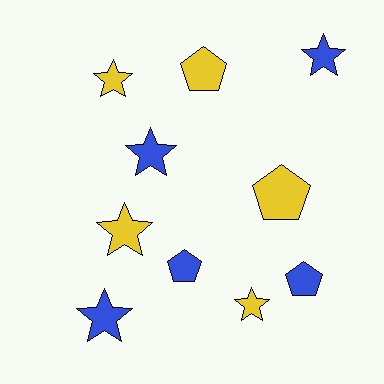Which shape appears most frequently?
Star, with 6 objects.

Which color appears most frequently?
Yellow, with 5 objects.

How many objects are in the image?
There are 10 objects.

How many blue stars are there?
There are 3 blue stars.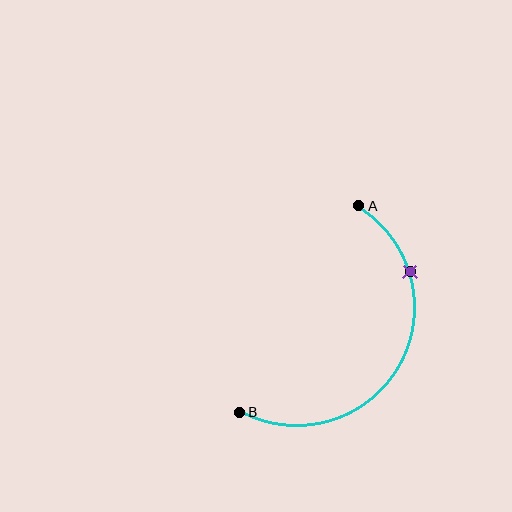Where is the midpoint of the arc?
The arc midpoint is the point on the curve farthest from the straight line joining A and B. It sits to the right of that line.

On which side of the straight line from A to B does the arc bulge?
The arc bulges to the right of the straight line connecting A and B.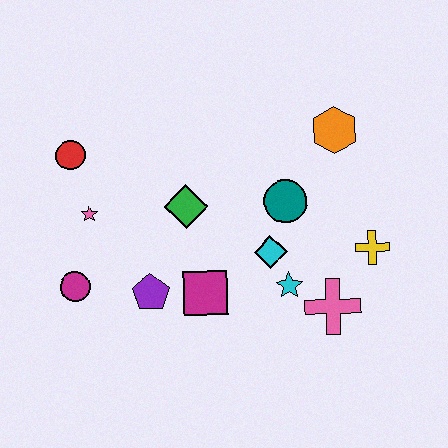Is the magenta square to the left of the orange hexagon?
Yes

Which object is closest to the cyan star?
The cyan diamond is closest to the cyan star.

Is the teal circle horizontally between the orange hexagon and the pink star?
Yes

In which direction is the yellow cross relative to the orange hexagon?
The yellow cross is below the orange hexagon.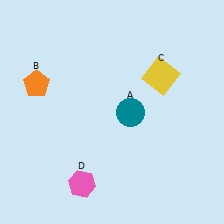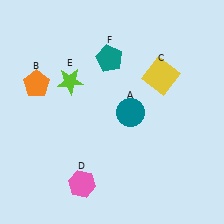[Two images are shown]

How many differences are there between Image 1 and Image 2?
There are 2 differences between the two images.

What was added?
A lime star (E), a teal pentagon (F) were added in Image 2.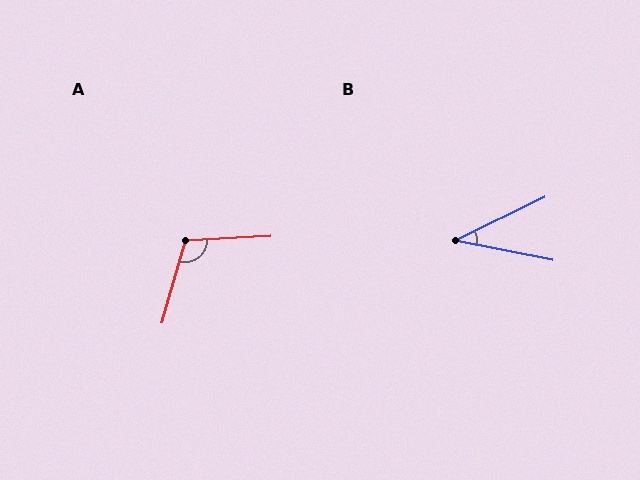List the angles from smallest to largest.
B (37°), A (109°).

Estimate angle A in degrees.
Approximately 109 degrees.